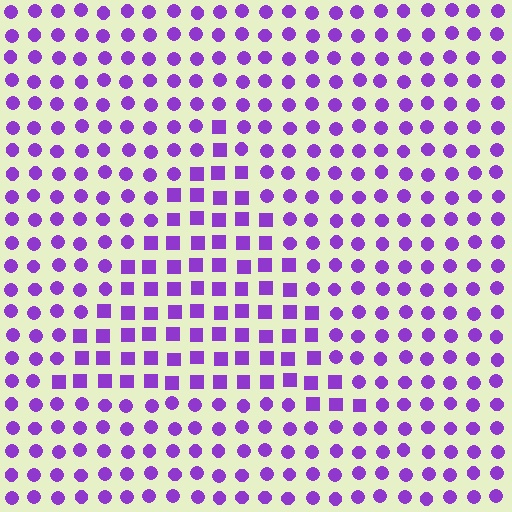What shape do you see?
I see a triangle.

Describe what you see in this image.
The image is filled with small purple elements arranged in a uniform grid. A triangle-shaped region contains squares, while the surrounding area contains circles. The boundary is defined purely by the change in element shape.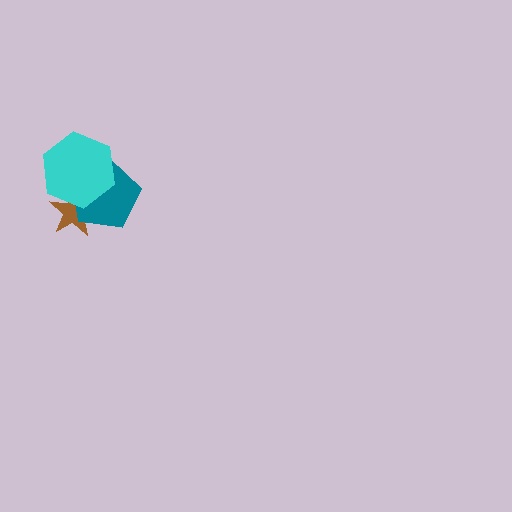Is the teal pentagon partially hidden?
Yes, it is partially covered by another shape.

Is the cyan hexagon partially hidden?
No, no other shape covers it.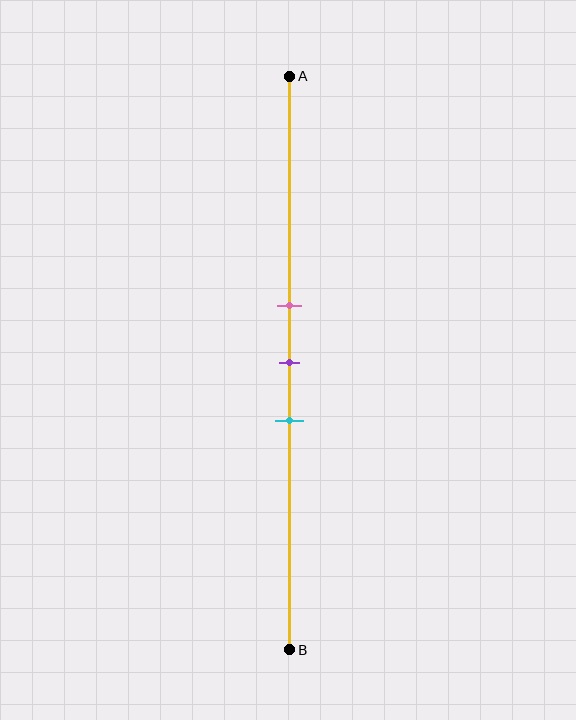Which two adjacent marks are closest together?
The pink and purple marks are the closest adjacent pair.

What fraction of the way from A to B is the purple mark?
The purple mark is approximately 50% (0.5) of the way from A to B.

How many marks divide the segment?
There are 3 marks dividing the segment.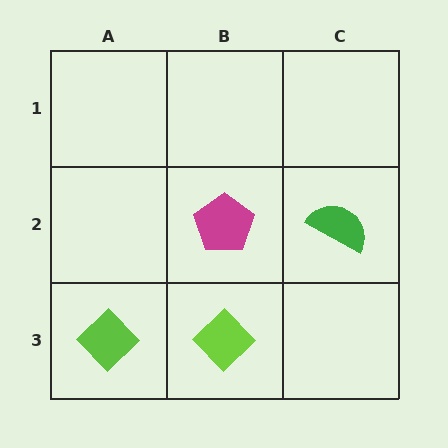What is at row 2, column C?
A green semicircle.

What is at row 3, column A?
A lime diamond.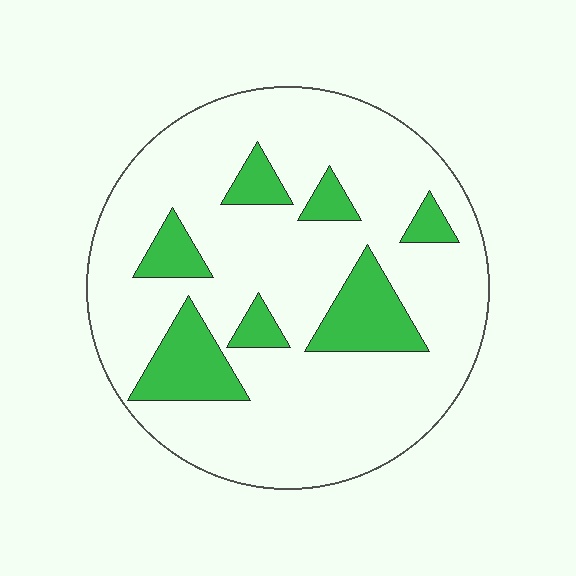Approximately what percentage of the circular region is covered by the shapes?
Approximately 20%.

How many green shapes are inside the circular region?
7.